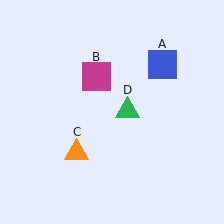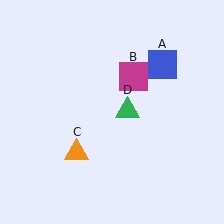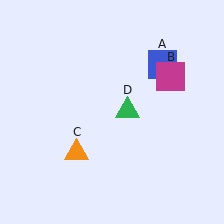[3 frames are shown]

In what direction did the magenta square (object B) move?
The magenta square (object B) moved right.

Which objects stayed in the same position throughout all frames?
Blue square (object A) and orange triangle (object C) and green triangle (object D) remained stationary.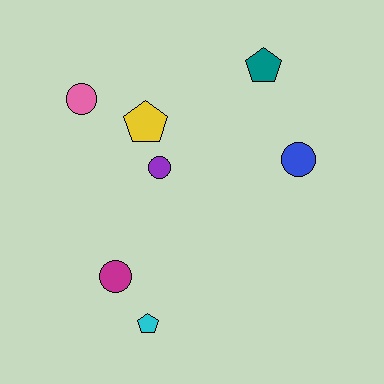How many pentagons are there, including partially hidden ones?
There are 3 pentagons.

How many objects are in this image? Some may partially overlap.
There are 7 objects.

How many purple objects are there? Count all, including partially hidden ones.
There is 1 purple object.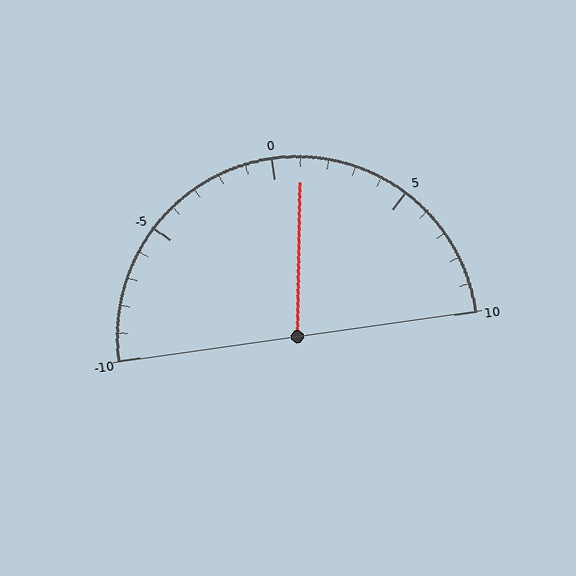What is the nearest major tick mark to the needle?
The nearest major tick mark is 0.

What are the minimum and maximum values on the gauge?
The gauge ranges from -10 to 10.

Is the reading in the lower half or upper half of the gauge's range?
The reading is in the upper half of the range (-10 to 10).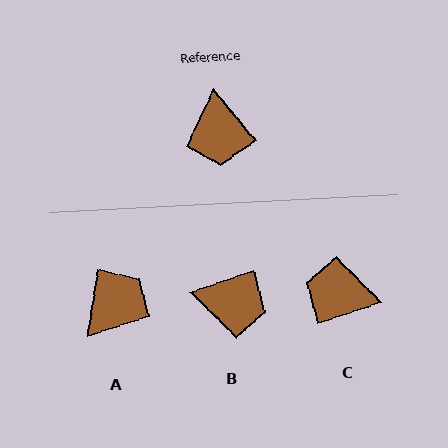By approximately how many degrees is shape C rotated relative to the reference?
Approximately 110 degrees clockwise.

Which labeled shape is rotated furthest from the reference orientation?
A, about 133 degrees away.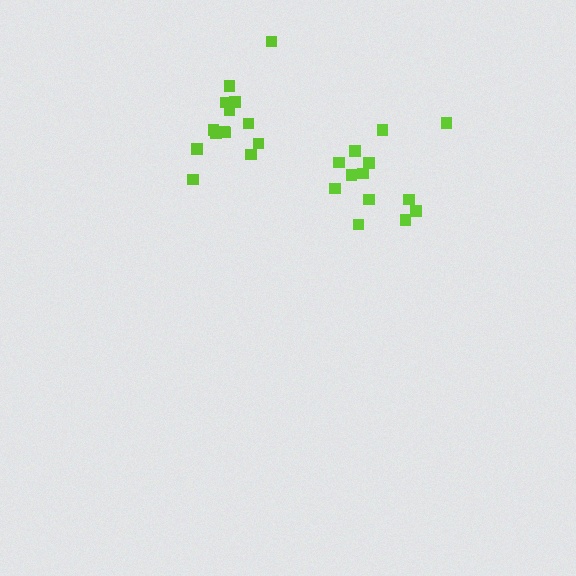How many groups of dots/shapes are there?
There are 2 groups.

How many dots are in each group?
Group 1: 13 dots, Group 2: 14 dots (27 total).